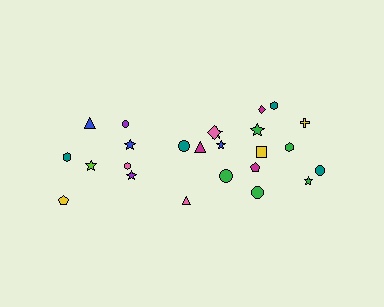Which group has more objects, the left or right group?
The right group.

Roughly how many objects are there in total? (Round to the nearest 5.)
Roughly 25 objects in total.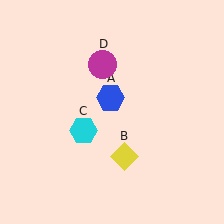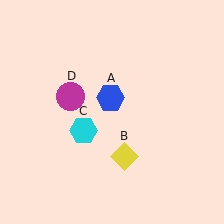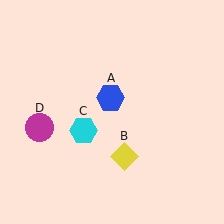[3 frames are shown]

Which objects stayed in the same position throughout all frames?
Blue hexagon (object A) and yellow diamond (object B) and cyan hexagon (object C) remained stationary.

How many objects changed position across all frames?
1 object changed position: magenta circle (object D).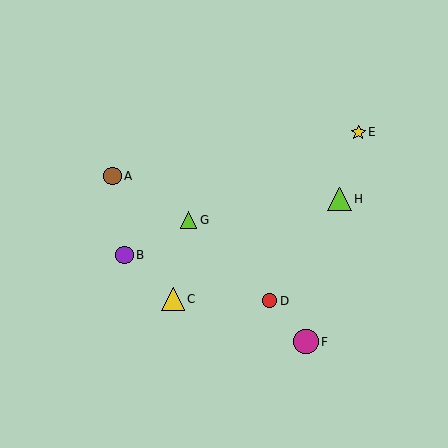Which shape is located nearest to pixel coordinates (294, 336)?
The magenta circle (labeled F) at (306, 342) is nearest to that location.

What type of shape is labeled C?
Shape C is a yellow triangle.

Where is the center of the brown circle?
The center of the brown circle is at (112, 176).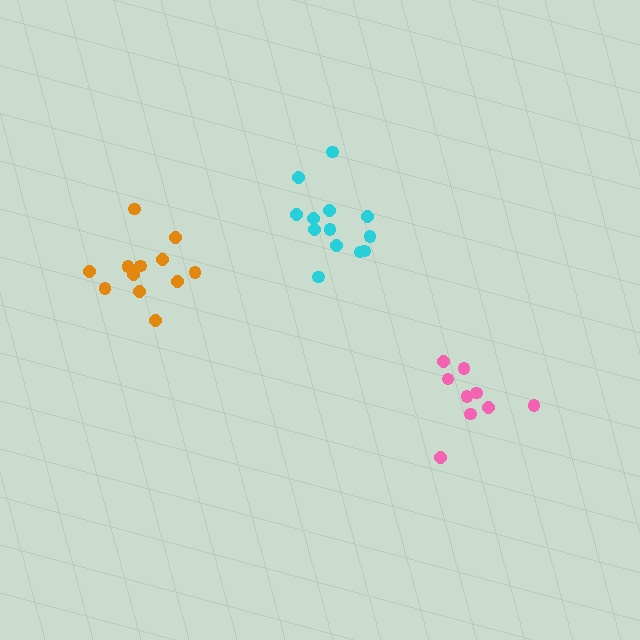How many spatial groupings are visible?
There are 3 spatial groupings.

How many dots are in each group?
Group 1: 12 dots, Group 2: 9 dots, Group 3: 13 dots (34 total).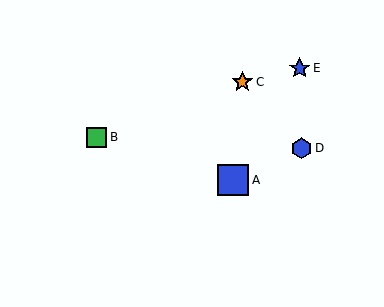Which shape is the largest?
The blue square (labeled A) is the largest.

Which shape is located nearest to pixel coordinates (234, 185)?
The blue square (labeled A) at (233, 180) is nearest to that location.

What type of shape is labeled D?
Shape D is a blue hexagon.